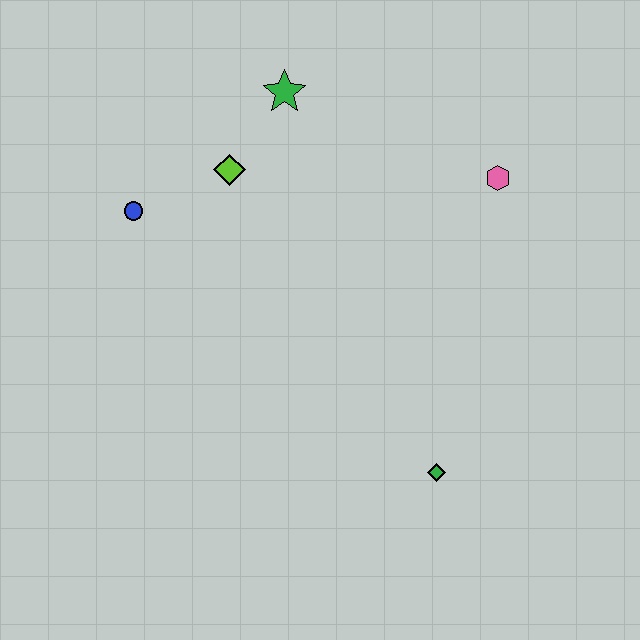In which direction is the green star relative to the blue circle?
The green star is to the right of the blue circle.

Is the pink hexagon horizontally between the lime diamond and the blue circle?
No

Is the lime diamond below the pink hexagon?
No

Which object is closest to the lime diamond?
The green star is closest to the lime diamond.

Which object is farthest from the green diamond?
The green star is farthest from the green diamond.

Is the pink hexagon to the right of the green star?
Yes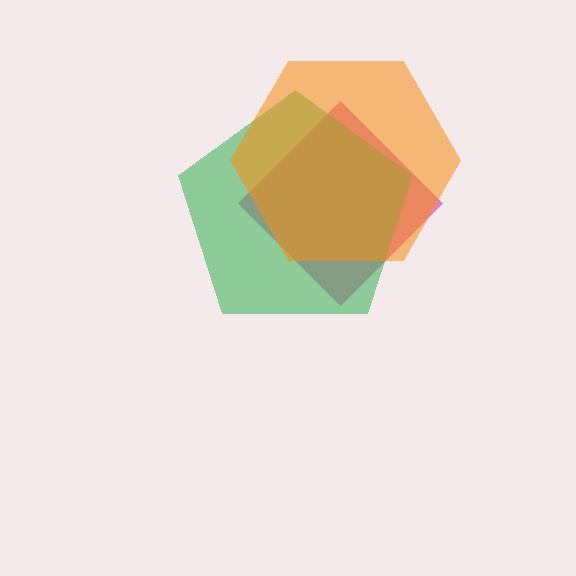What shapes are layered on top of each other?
The layered shapes are: a magenta diamond, a green pentagon, an orange hexagon.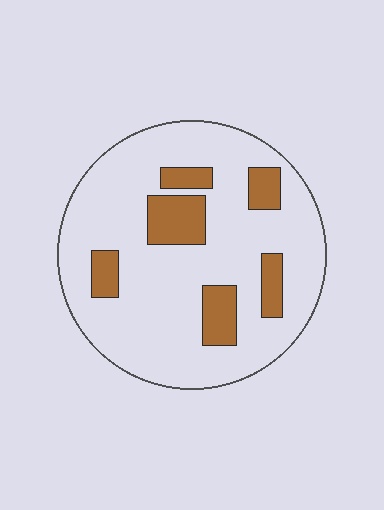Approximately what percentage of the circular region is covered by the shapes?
Approximately 20%.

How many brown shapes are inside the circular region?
6.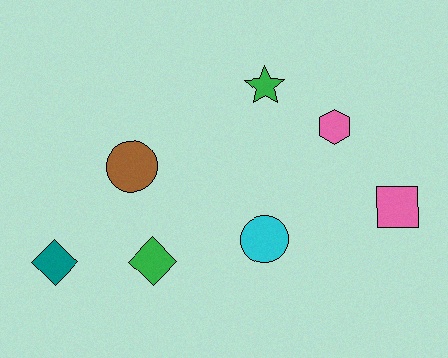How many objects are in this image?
There are 7 objects.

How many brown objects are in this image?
There is 1 brown object.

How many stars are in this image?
There is 1 star.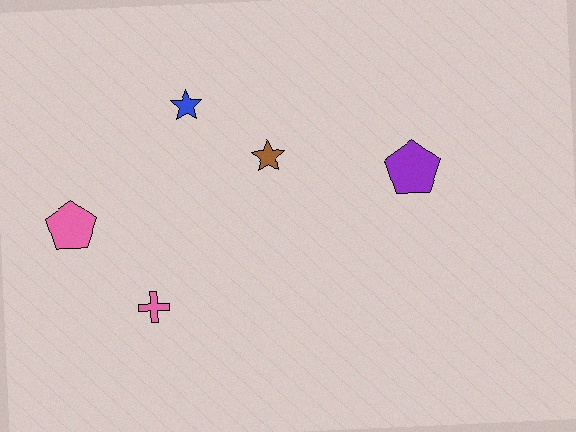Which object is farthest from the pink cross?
The purple pentagon is farthest from the pink cross.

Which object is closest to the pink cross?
The pink pentagon is closest to the pink cross.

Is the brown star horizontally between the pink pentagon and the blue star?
No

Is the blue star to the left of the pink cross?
No